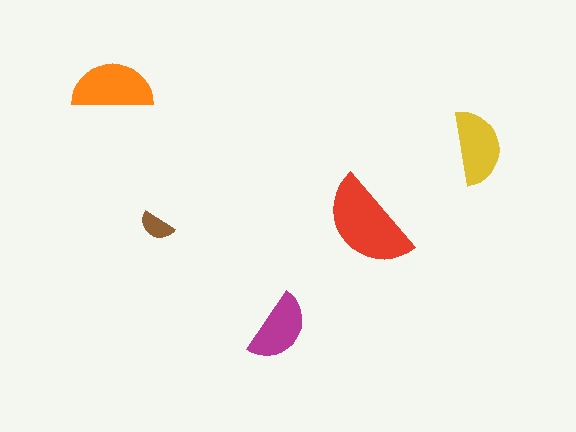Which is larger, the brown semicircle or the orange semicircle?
The orange one.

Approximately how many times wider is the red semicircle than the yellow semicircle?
About 1.5 times wider.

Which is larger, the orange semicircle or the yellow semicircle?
The orange one.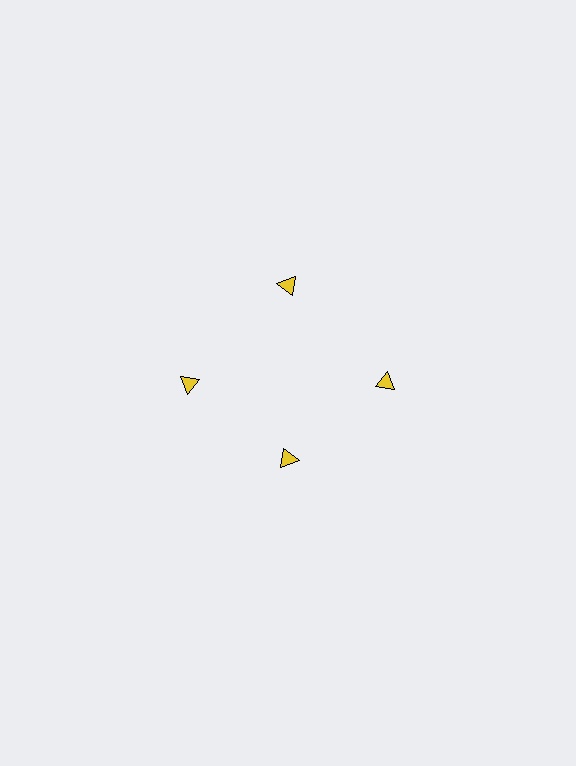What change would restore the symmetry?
The symmetry would be restored by moving it outward, back onto the ring so that all 4 triangles sit at equal angles and equal distance from the center.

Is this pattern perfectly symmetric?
No. The 4 yellow triangles are arranged in a ring, but one element near the 6 o'clock position is pulled inward toward the center, breaking the 4-fold rotational symmetry.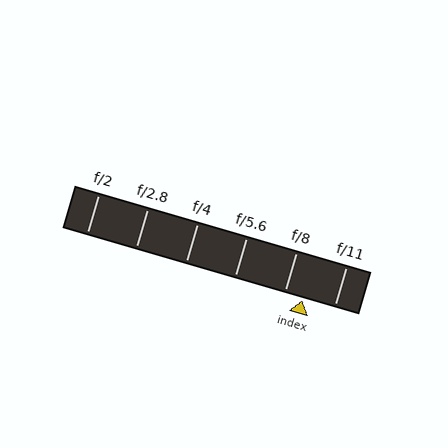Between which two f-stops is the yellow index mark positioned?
The index mark is between f/8 and f/11.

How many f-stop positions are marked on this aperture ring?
There are 6 f-stop positions marked.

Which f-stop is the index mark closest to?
The index mark is closest to f/8.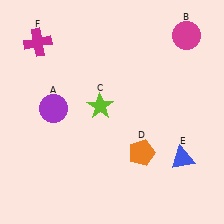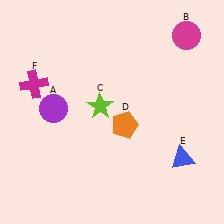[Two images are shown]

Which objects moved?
The objects that moved are: the orange pentagon (D), the magenta cross (F).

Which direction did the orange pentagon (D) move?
The orange pentagon (D) moved up.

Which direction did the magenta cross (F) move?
The magenta cross (F) moved down.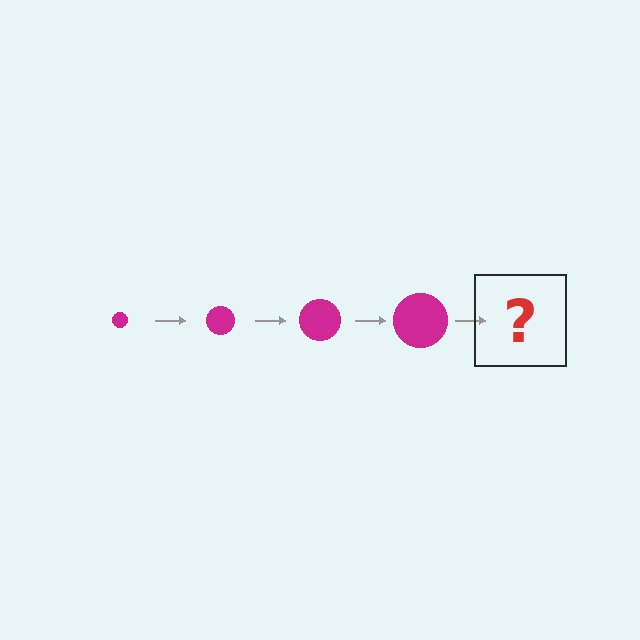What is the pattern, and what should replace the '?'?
The pattern is that the circle gets progressively larger each step. The '?' should be a magenta circle, larger than the previous one.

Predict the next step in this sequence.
The next step is a magenta circle, larger than the previous one.